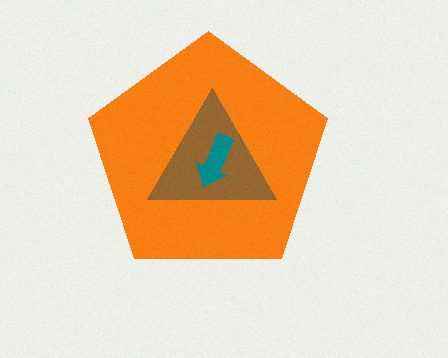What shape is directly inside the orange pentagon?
The brown triangle.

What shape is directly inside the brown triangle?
The teal arrow.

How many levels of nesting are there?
3.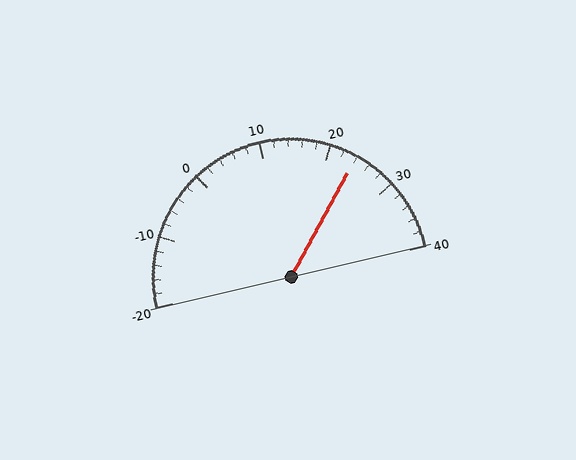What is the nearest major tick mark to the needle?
The nearest major tick mark is 20.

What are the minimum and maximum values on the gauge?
The gauge ranges from -20 to 40.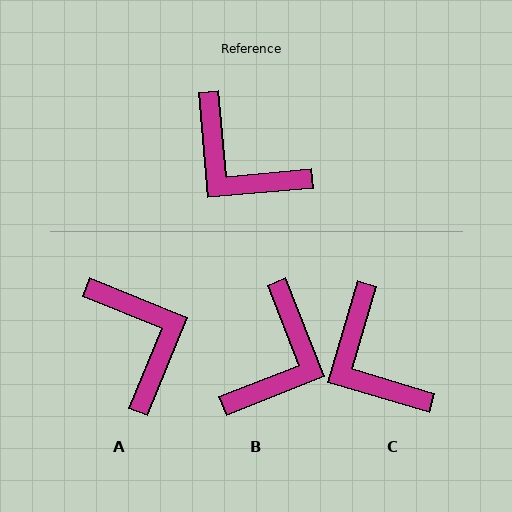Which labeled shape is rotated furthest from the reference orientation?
A, about 153 degrees away.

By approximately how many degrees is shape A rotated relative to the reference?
Approximately 153 degrees counter-clockwise.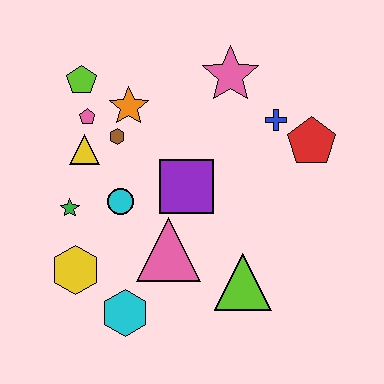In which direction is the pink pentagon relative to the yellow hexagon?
The pink pentagon is above the yellow hexagon.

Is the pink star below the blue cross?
No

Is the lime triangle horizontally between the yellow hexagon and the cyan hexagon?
No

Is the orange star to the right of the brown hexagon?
Yes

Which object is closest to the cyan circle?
The green star is closest to the cyan circle.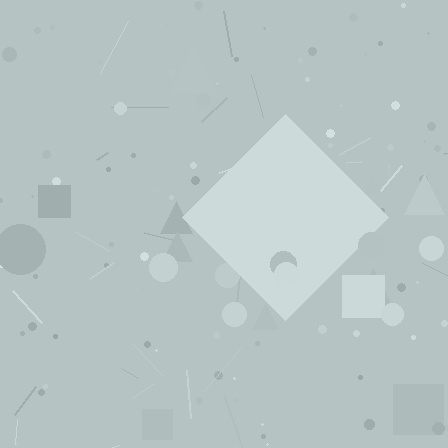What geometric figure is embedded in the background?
A diamond is embedded in the background.